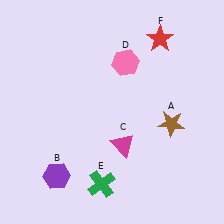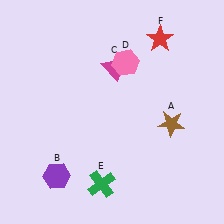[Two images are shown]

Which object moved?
The magenta triangle (C) moved up.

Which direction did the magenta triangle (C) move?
The magenta triangle (C) moved up.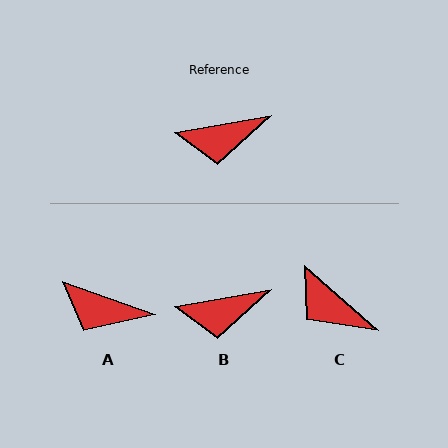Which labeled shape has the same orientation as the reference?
B.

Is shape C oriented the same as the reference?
No, it is off by about 51 degrees.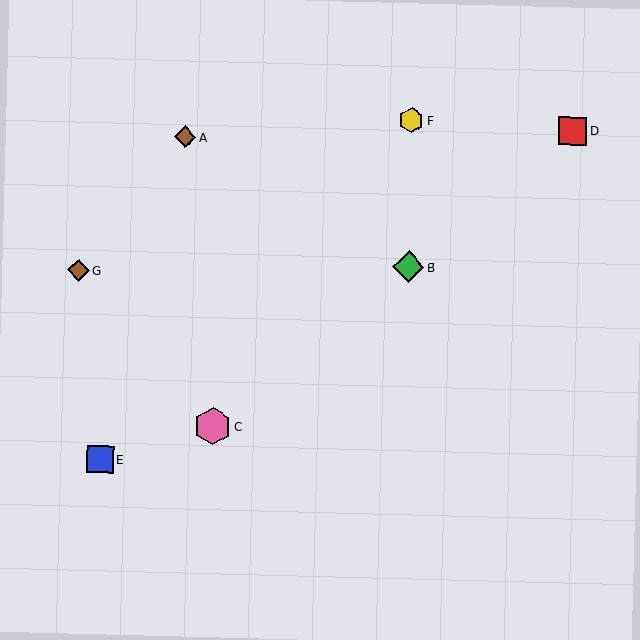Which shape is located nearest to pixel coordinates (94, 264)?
The brown diamond (labeled G) at (79, 270) is nearest to that location.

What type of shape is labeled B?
Shape B is a green diamond.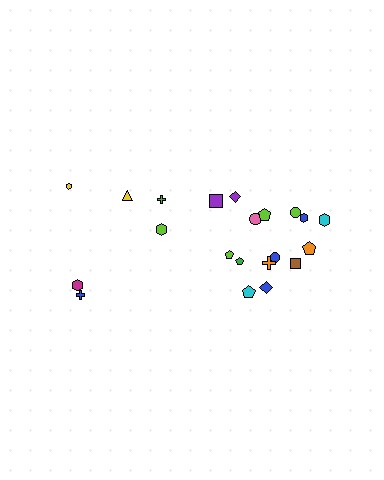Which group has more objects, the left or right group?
The right group.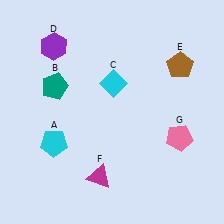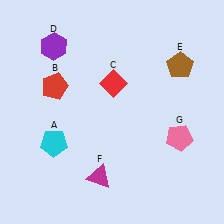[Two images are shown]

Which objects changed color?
B changed from teal to red. C changed from cyan to red.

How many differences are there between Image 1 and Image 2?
There are 2 differences between the two images.